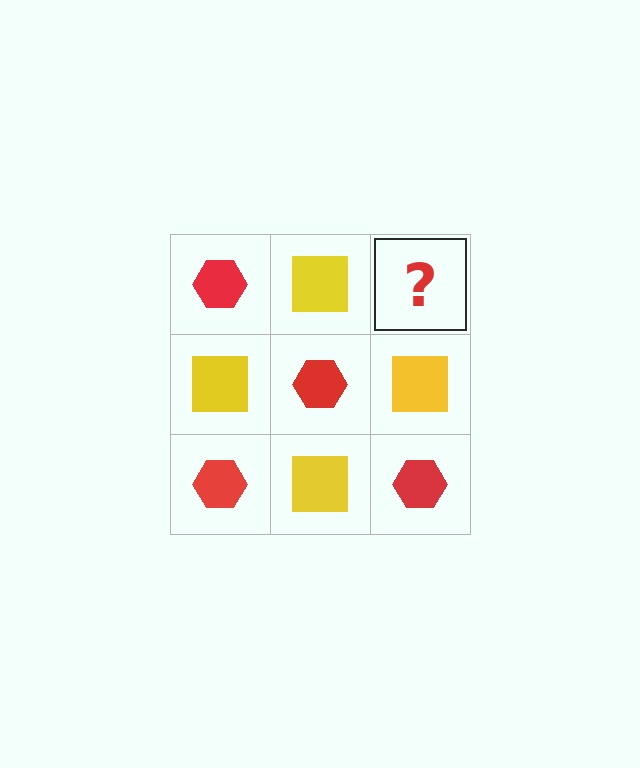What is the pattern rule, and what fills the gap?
The rule is that it alternates red hexagon and yellow square in a checkerboard pattern. The gap should be filled with a red hexagon.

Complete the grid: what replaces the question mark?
The question mark should be replaced with a red hexagon.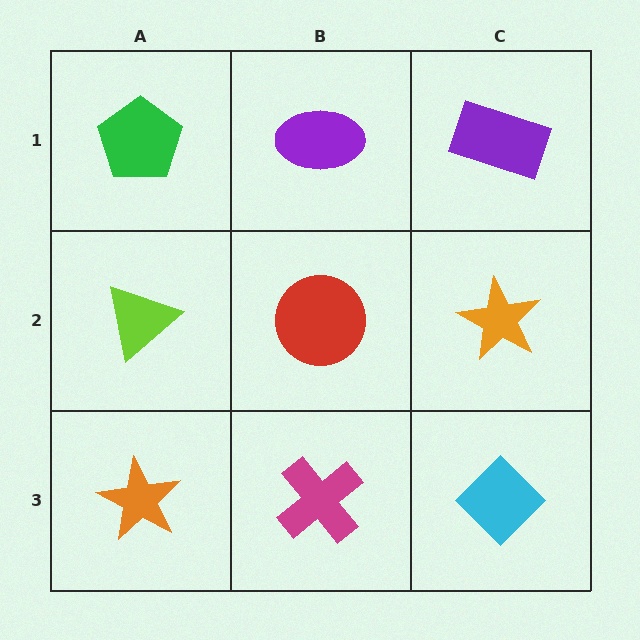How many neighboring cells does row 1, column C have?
2.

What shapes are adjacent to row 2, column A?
A green pentagon (row 1, column A), an orange star (row 3, column A), a red circle (row 2, column B).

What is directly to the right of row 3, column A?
A magenta cross.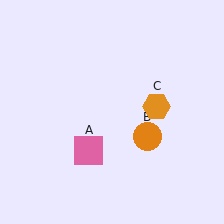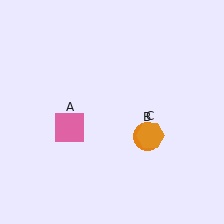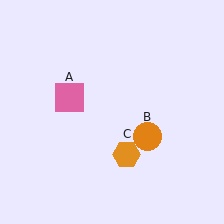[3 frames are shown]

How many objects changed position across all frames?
2 objects changed position: pink square (object A), orange hexagon (object C).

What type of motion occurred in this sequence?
The pink square (object A), orange hexagon (object C) rotated clockwise around the center of the scene.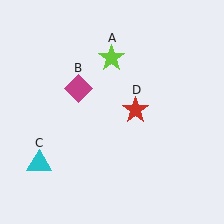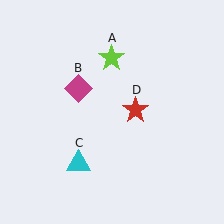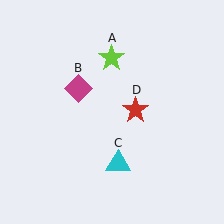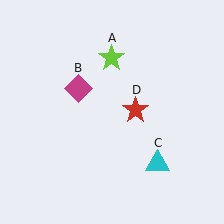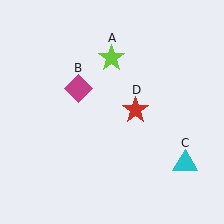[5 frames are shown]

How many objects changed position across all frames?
1 object changed position: cyan triangle (object C).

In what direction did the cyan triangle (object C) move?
The cyan triangle (object C) moved right.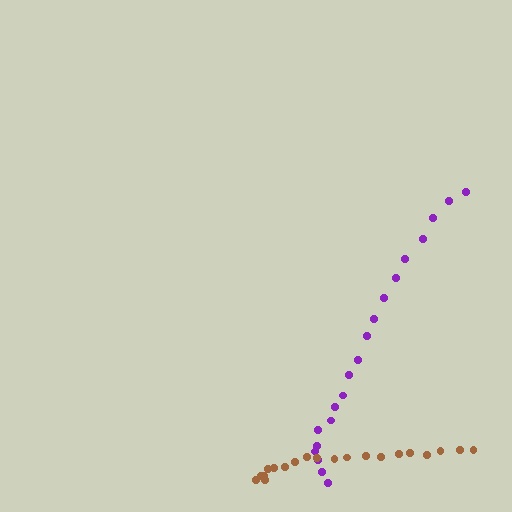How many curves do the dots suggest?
There are 2 distinct paths.